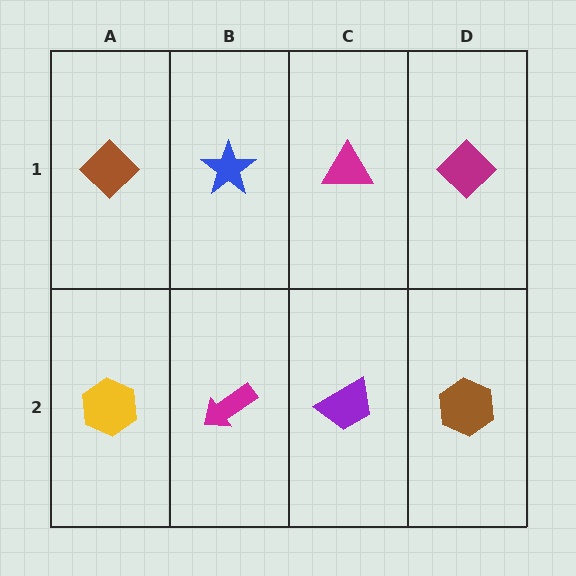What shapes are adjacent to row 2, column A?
A brown diamond (row 1, column A), a magenta arrow (row 2, column B).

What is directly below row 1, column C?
A purple trapezoid.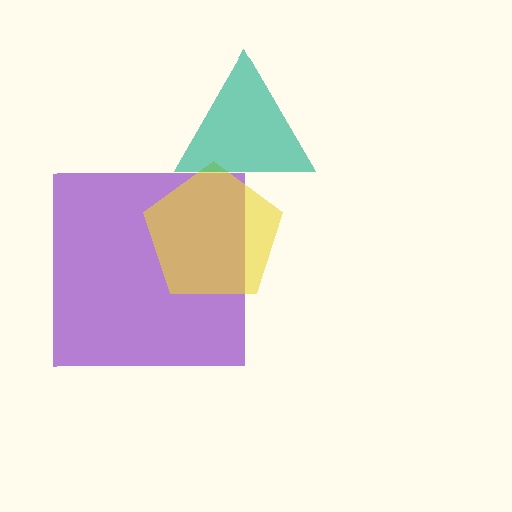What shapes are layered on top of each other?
The layered shapes are: a purple square, a yellow pentagon, a teal triangle.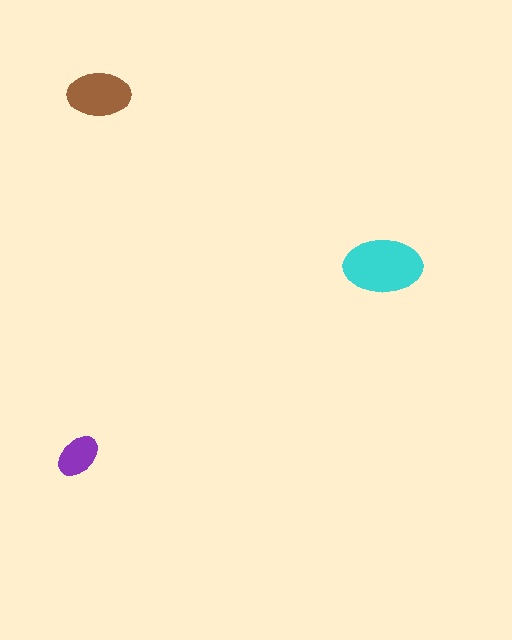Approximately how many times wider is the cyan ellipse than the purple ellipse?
About 1.5 times wider.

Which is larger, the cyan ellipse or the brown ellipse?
The cyan one.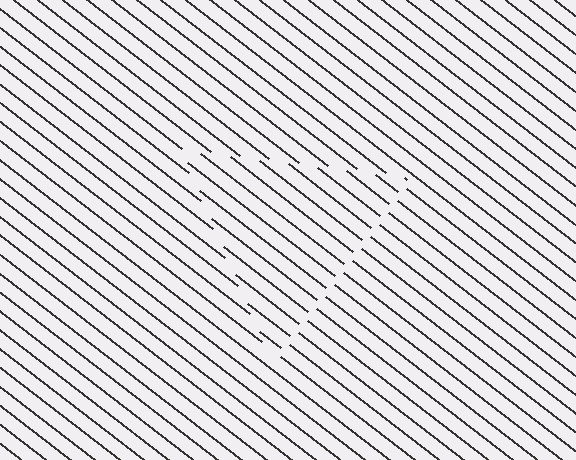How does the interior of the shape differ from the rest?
The interior of the shape contains the same grating, shifted by half a period — the contour is defined by the phase discontinuity where line-ends from the inner and outer gratings abut.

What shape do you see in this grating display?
An illusory triangle. The interior of the shape contains the same grating, shifted by half a period — the contour is defined by the phase discontinuity where line-ends from the inner and outer gratings abut.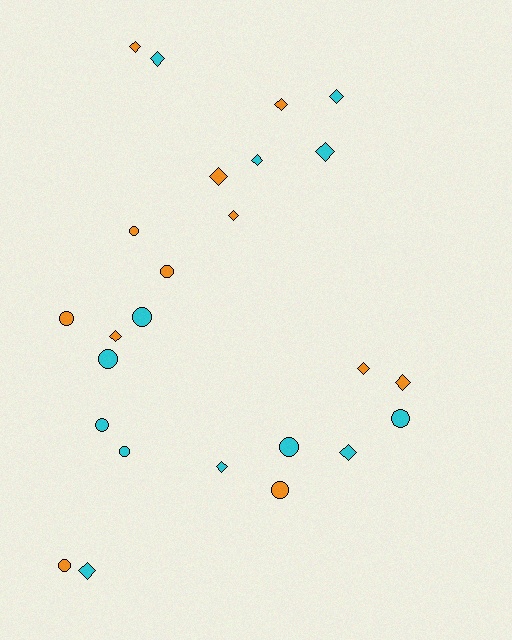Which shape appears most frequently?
Diamond, with 14 objects.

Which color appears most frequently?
Cyan, with 13 objects.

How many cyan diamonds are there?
There are 7 cyan diamonds.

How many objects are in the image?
There are 25 objects.